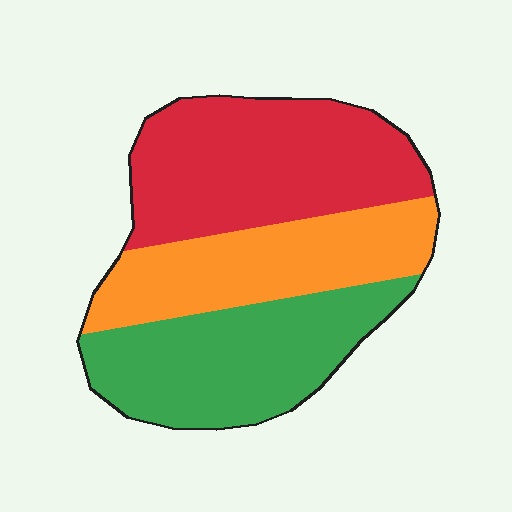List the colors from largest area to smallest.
From largest to smallest: red, green, orange.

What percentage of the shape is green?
Green covers roughly 35% of the shape.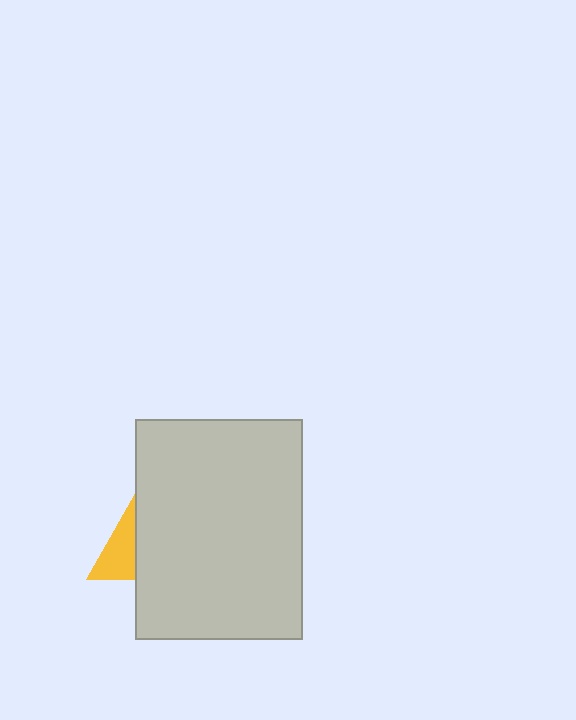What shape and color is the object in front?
The object in front is a light gray rectangle.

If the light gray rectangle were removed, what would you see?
You would see the complete yellow triangle.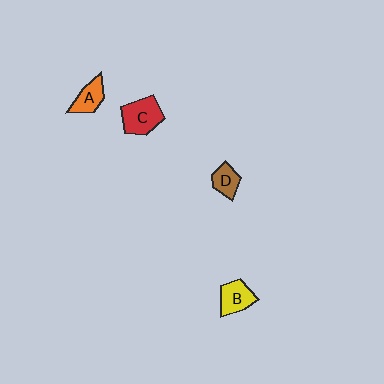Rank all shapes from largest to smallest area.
From largest to smallest: C (red), B (yellow), A (orange), D (brown).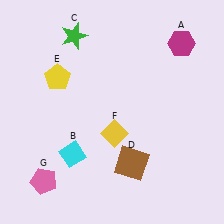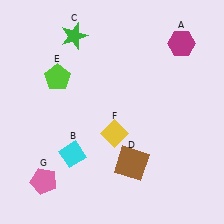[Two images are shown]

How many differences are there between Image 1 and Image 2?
There is 1 difference between the two images.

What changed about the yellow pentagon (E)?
In Image 1, E is yellow. In Image 2, it changed to lime.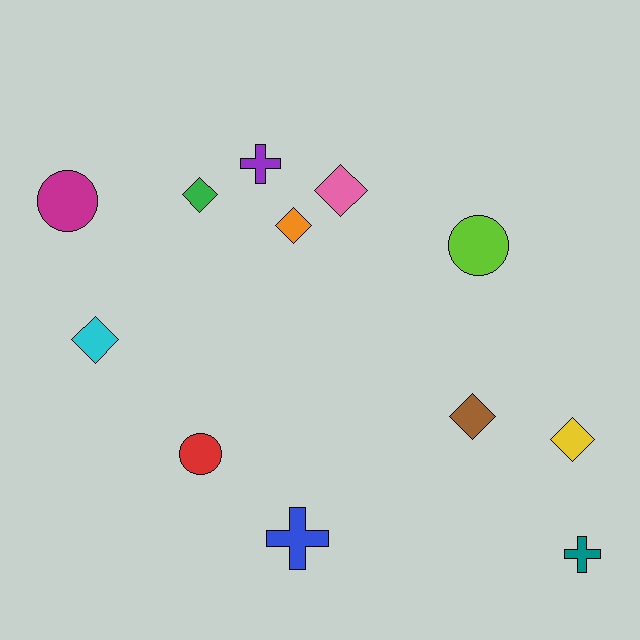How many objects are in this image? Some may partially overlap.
There are 12 objects.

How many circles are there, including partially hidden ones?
There are 3 circles.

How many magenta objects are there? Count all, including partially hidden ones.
There is 1 magenta object.